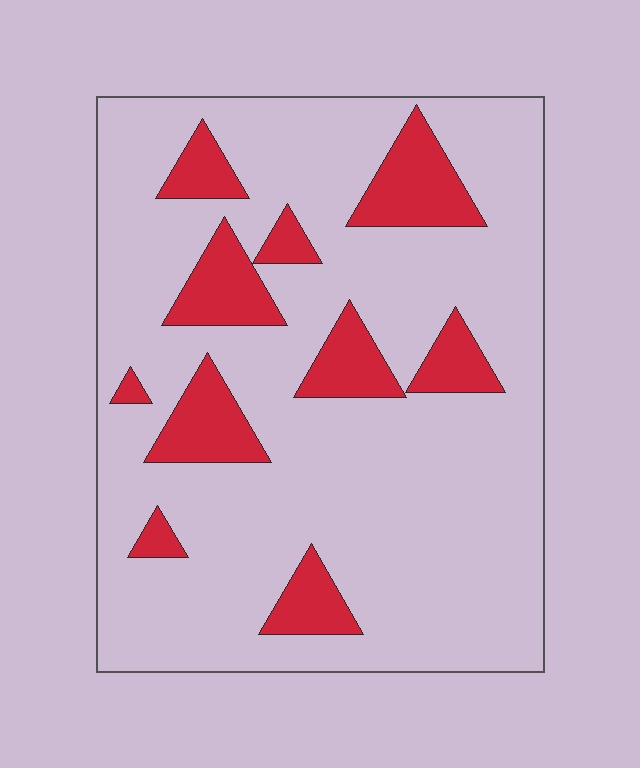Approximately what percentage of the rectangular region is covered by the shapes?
Approximately 20%.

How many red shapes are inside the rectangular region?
10.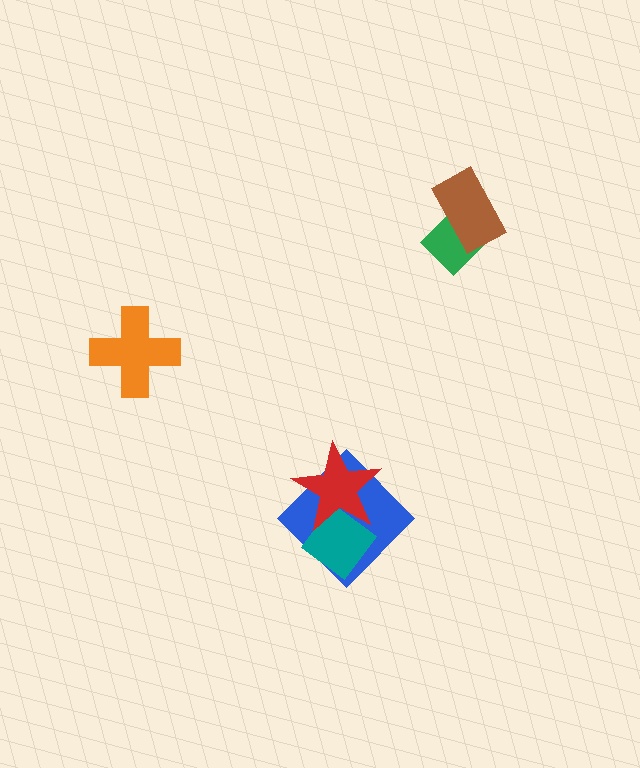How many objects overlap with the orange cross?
0 objects overlap with the orange cross.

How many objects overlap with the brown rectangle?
1 object overlaps with the brown rectangle.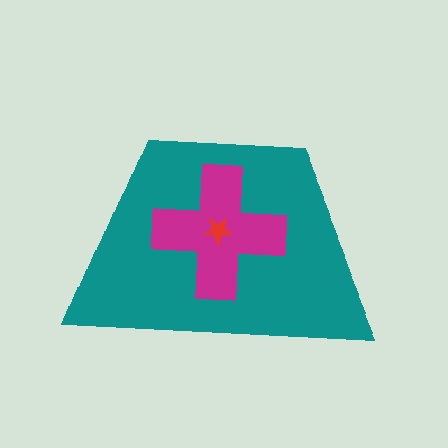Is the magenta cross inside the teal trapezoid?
Yes.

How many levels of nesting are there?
3.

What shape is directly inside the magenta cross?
The red star.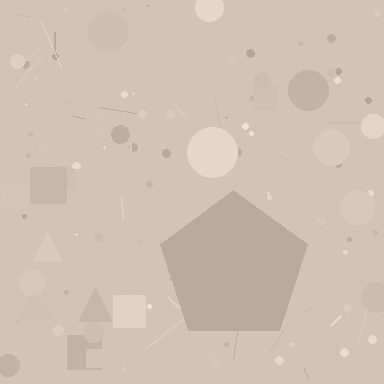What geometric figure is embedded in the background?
A pentagon is embedded in the background.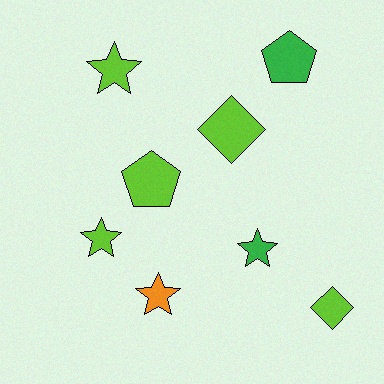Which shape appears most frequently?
Star, with 4 objects.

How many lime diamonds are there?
There are 2 lime diamonds.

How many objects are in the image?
There are 8 objects.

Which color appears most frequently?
Lime, with 5 objects.